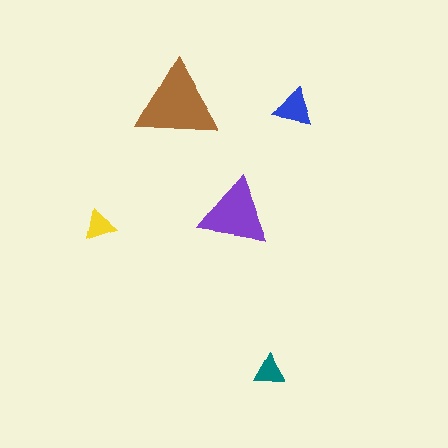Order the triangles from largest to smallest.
the brown one, the purple one, the blue one, the teal one, the yellow one.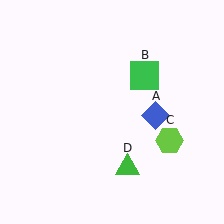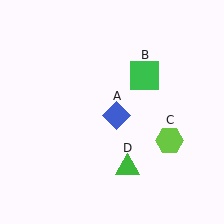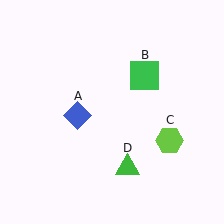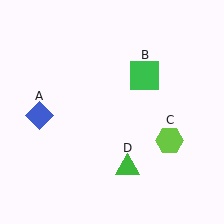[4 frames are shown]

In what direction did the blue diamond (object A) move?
The blue diamond (object A) moved left.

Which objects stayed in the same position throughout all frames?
Green square (object B) and lime hexagon (object C) and green triangle (object D) remained stationary.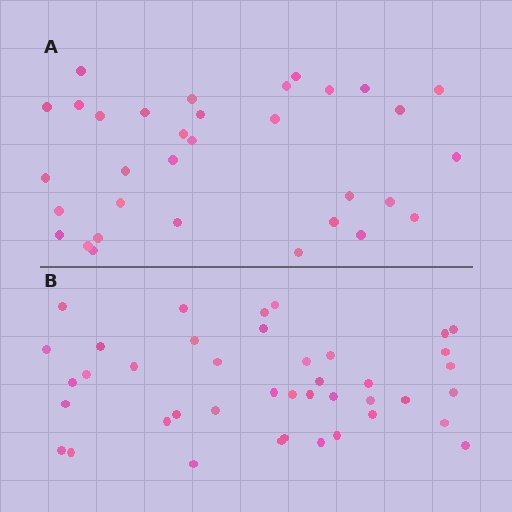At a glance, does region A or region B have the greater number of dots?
Region B (the bottom region) has more dots.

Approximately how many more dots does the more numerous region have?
Region B has roughly 8 or so more dots than region A.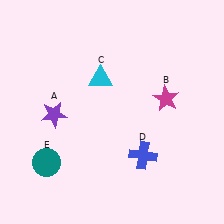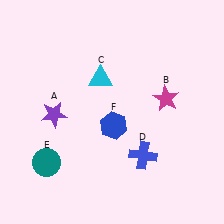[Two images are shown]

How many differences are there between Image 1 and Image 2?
There is 1 difference between the two images.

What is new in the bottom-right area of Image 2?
A blue hexagon (F) was added in the bottom-right area of Image 2.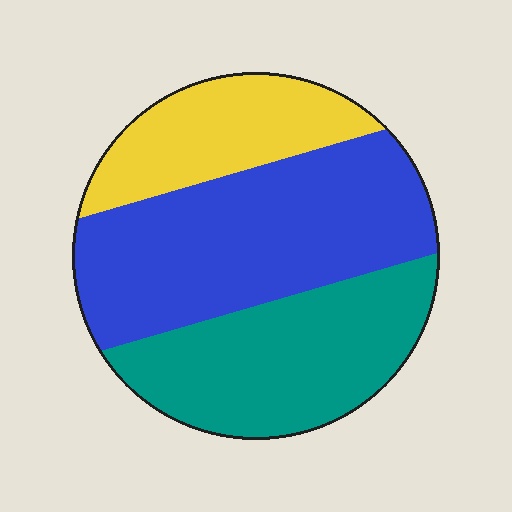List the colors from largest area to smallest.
From largest to smallest: blue, teal, yellow.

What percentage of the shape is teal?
Teal takes up about one third (1/3) of the shape.